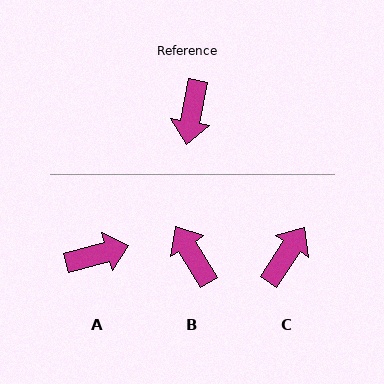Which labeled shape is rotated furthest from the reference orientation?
C, about 156 degrees away.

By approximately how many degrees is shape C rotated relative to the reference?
Approximately 156 degrees counter-clockwise.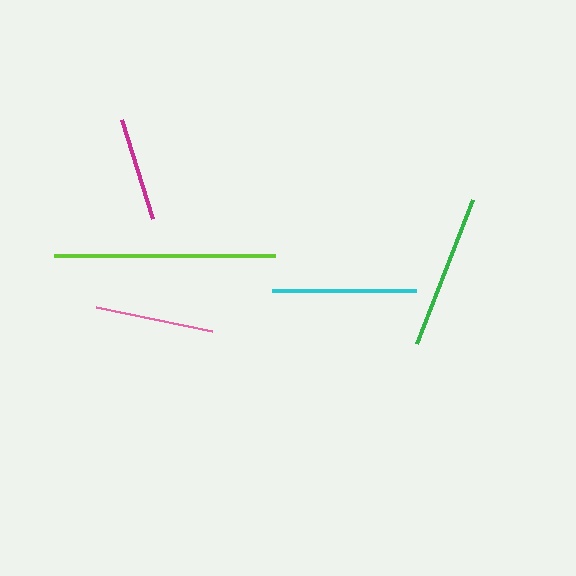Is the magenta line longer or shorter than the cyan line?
The cyan line is longer than the magenta line.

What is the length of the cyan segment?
The cyan segment is approximately 144 pixels long.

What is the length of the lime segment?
The lime segment is approximately 221 pixels long.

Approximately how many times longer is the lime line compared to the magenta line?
The lime line is approximately 2.1 times the length of the magenta line.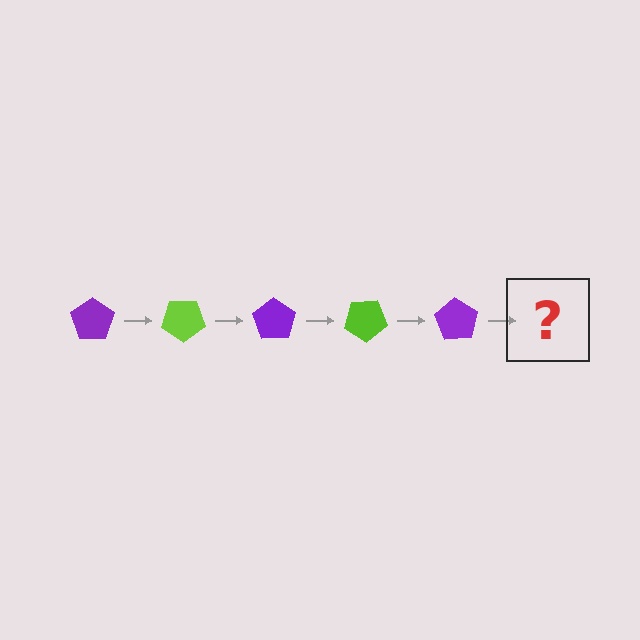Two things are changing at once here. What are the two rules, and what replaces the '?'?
The two rules are that it rotates 35 degrees each step and the color cycles through purple and lime. The '?' should be a lime pentagon, rotated 175 degrees from the start.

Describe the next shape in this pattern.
It should be a lime pentagon, rotated 175 degrees from the start.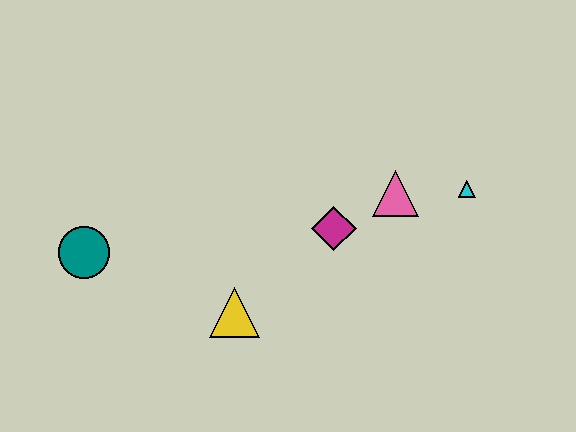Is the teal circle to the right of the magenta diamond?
No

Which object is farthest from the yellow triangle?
The cyan triangle is farthest from the yellow triangle.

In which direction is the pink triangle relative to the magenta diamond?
The pink triangle is to the right of the magenta diamond.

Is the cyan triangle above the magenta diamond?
Yes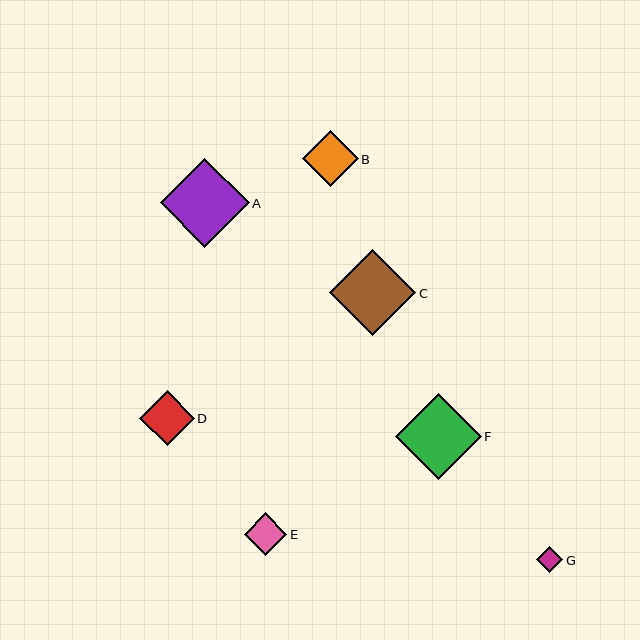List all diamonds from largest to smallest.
From largest to smallest: A, F, C, B, D, E, G.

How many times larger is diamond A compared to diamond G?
Diamond A is approximately 3.4 times the size of diamond G.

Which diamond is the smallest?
Diamond G is the smallest with a size of approximately 26 pixels.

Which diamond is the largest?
Diamond A is the largest with a size of approximately 89 pixels.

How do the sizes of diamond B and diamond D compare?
Diamond B and diamond D are approximately the same size.